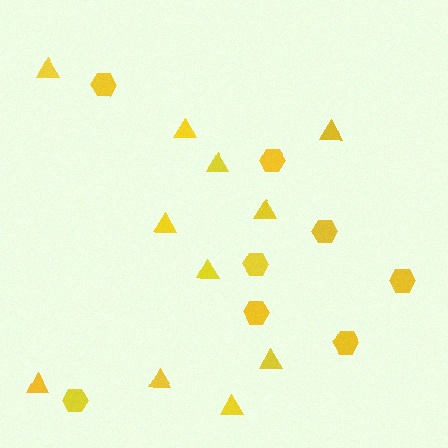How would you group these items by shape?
There are 2 groups: one group of triangles (11) and one group of hexagons (8).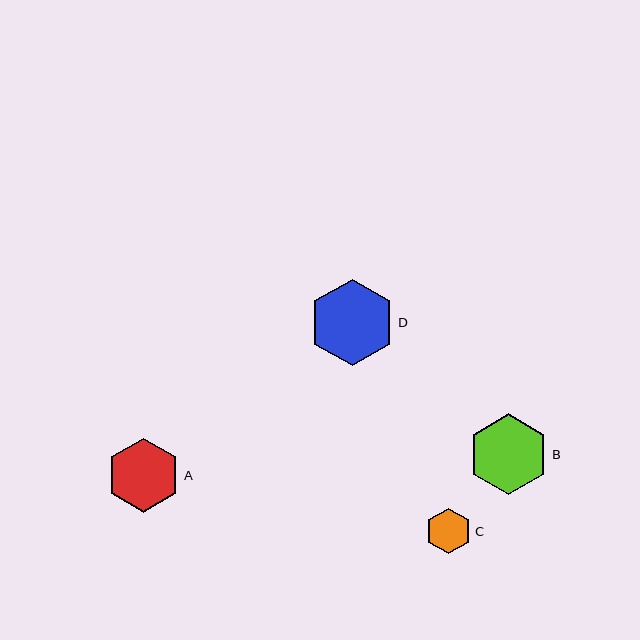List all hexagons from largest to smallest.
From largest to smallest: D, B, A, C.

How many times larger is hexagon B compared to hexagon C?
Hexagon B is approximately 1.8 times the size of hexagon C.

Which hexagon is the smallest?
Hexagon C is the smallest with a size of approximately 46 pixels.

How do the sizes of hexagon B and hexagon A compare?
Hexagon B and hexagon A are approximately the same size.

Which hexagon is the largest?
Hexagon D is the largest with a size of approximately 86 pixels.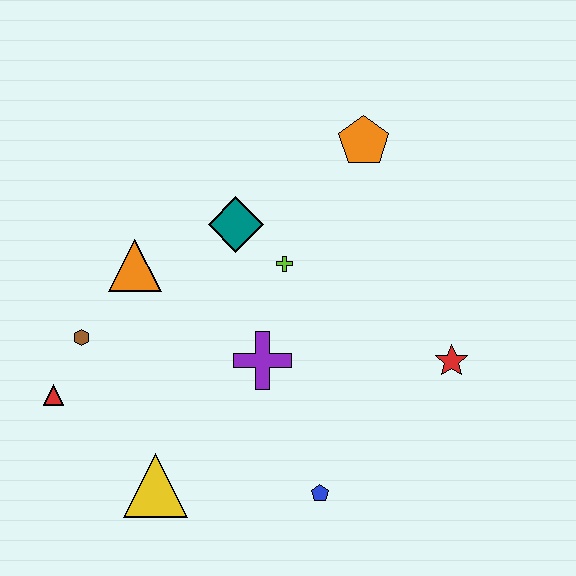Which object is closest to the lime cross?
The teal diamond is closest to the lime cross.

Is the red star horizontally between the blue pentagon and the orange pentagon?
No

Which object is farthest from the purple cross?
The orange pentagon is farthest from the purple cross.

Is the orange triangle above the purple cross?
Yes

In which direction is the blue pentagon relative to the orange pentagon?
The blue pentagon is below the orange pentagon.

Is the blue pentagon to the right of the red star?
No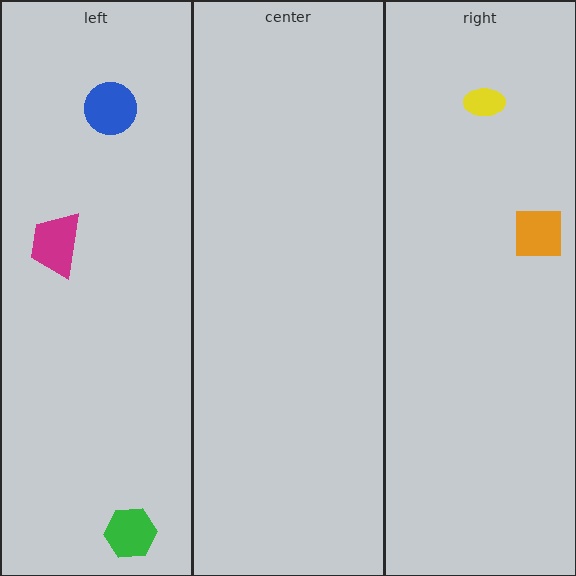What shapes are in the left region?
The blue circle, the magenta trapezoid, the green hexagon.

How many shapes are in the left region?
3.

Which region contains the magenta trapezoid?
The left region.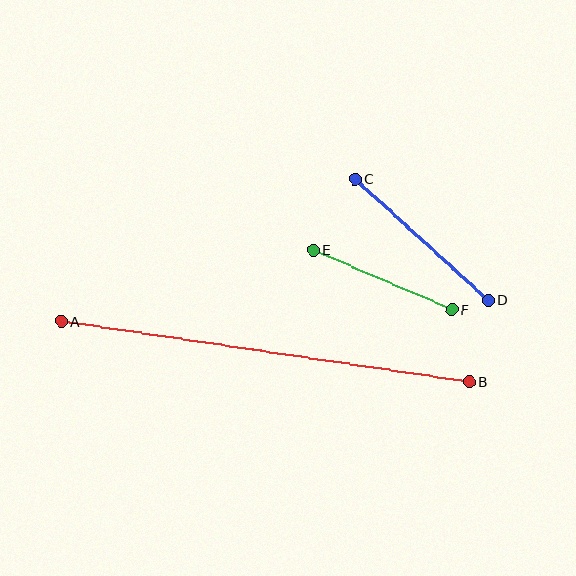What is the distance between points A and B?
The distance is approximately 412 pixels.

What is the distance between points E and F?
The distance is approximately 151 pixels.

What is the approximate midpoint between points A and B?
The midpoint is at approximately (265, 351) pixels.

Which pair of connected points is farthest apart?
Points A and B are farthest apart.